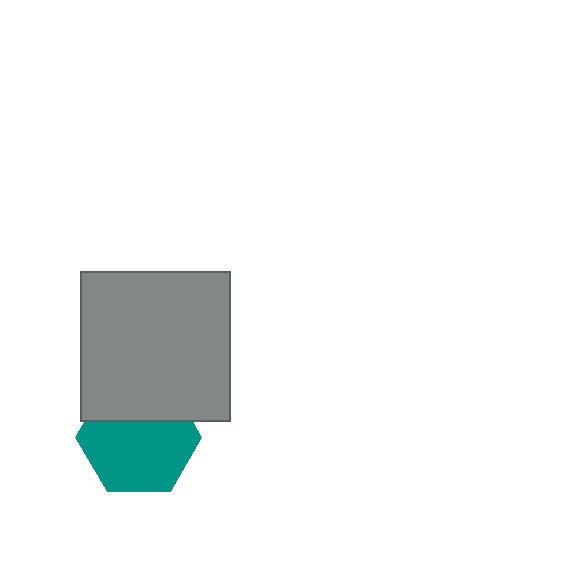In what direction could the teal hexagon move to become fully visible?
The teal hexagon could move down. That would shift it out from behind the gray square entirely.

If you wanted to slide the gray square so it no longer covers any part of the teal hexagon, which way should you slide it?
Slide it up — that is the most direct way to separate the two shapes.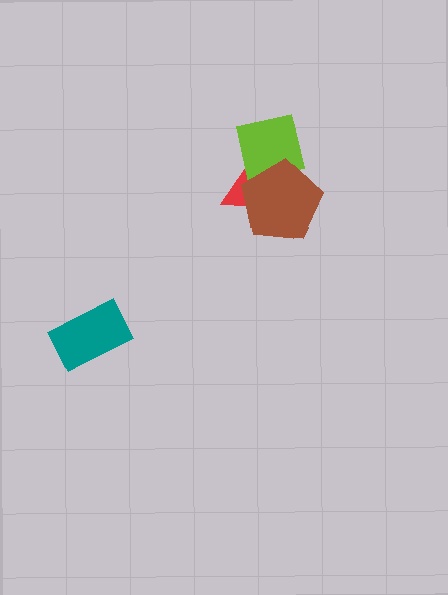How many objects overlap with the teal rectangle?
0 objects overlap with the teal rectangle.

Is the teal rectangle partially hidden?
No, no other shape covers it.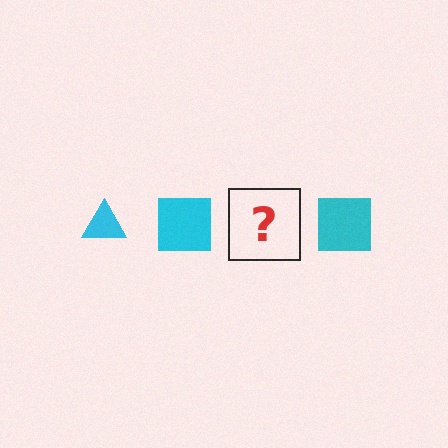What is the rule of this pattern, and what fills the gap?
The rule is that the pattern cycles through triangle, square shapes in cyan. The gap should be filled with a cyan triangle.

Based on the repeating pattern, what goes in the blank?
The blank should be a cyan triangle.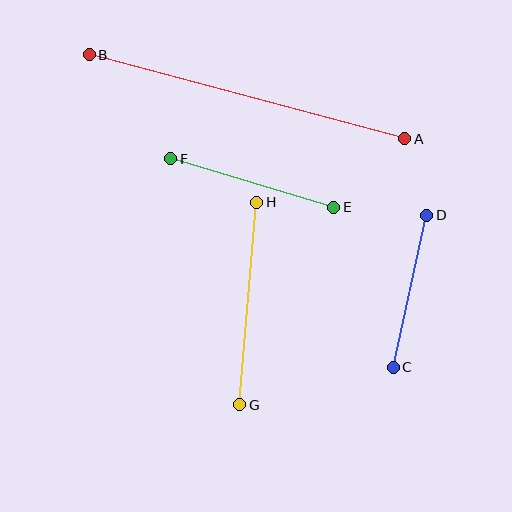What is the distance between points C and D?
The distance is approximately 156 pixels.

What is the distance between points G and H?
The distance is approximately 203 pixels.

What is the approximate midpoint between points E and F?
The midpoint is at approximately (252, 183) pixels.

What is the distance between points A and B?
The distance is approximately 327 pixels.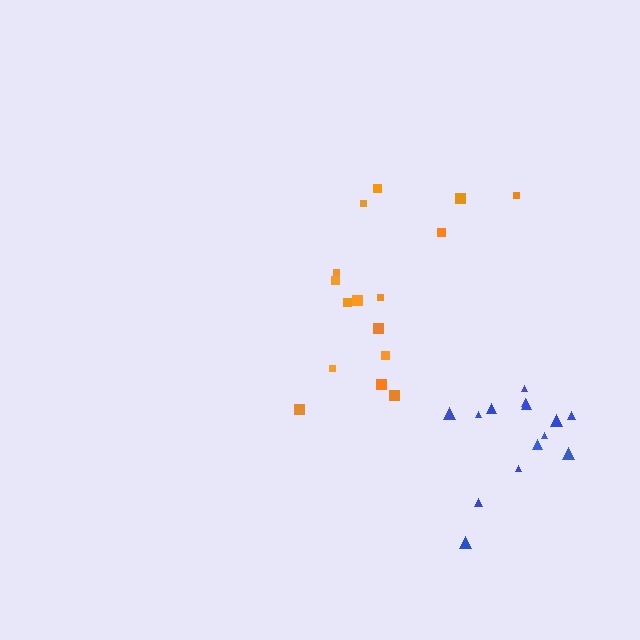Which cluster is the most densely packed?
Blue.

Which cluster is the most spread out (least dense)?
Orange.